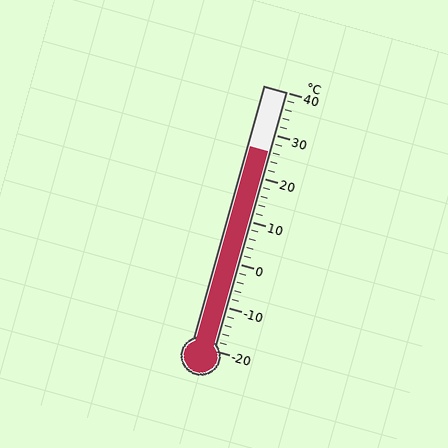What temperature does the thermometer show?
The thermometer shows approximately 26°C.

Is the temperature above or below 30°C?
The temperature is below 30°C.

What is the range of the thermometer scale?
The thermometer scale ranges from -20°C to 40°C.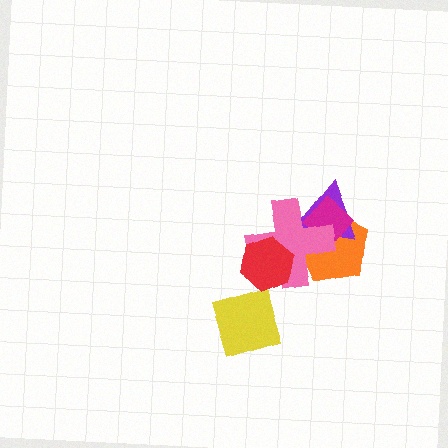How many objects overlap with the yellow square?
0 objects overlap with the yellow square.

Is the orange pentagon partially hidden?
Yes, it is partially covered by another shape.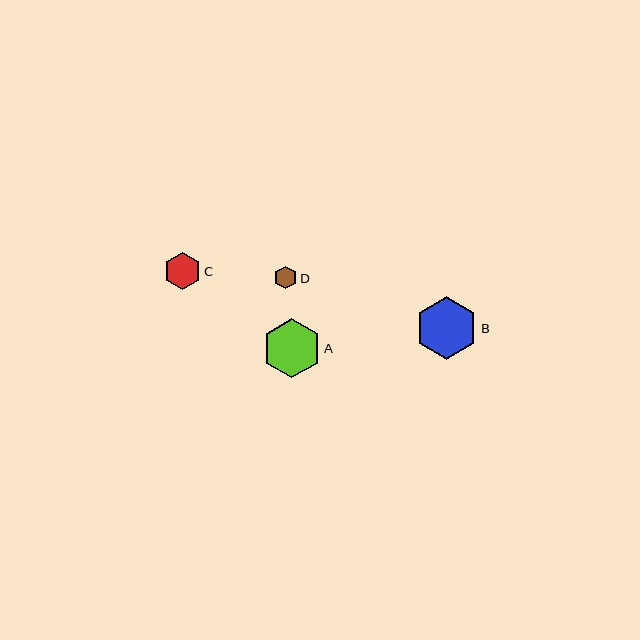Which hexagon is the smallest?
Hexagon D is the smallest with a size of approximately 22 pixels.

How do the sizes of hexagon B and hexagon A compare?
Hexagon B and hexagon A are approximately the same size.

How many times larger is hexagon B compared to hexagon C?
Hexagon B is approximately 1.7 times the size of hexagon C.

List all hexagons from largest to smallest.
From largest to smallest: B, A, C, D.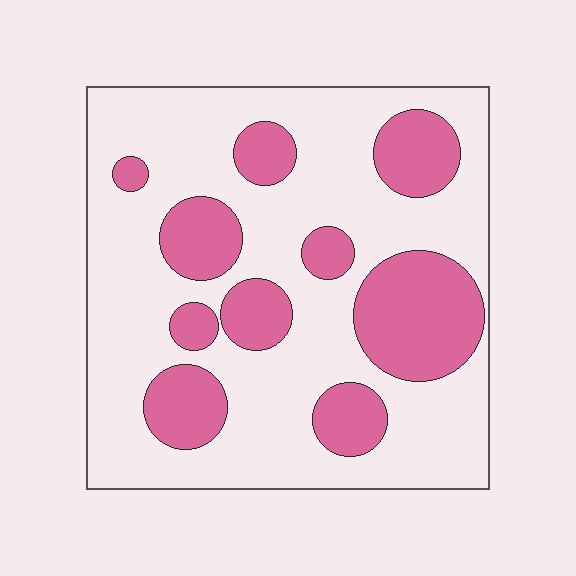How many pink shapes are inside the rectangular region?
10.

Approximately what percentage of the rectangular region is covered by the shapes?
Approximately 30%.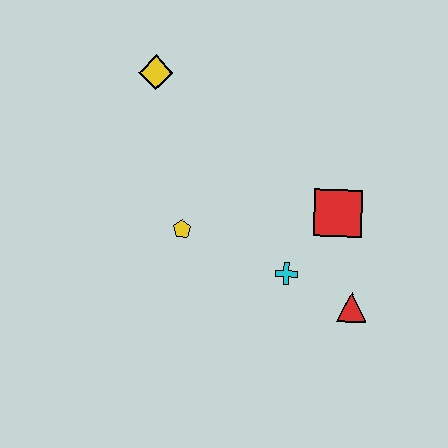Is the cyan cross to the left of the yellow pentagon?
No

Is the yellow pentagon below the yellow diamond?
Yes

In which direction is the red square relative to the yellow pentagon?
The red square is to the right of the yellow pentagon.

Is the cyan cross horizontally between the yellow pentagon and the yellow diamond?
No